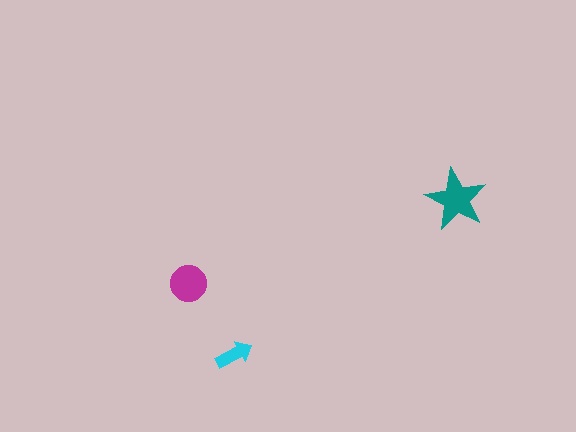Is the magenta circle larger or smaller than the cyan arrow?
Larger.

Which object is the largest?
The teal star.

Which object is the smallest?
The cyan arrow.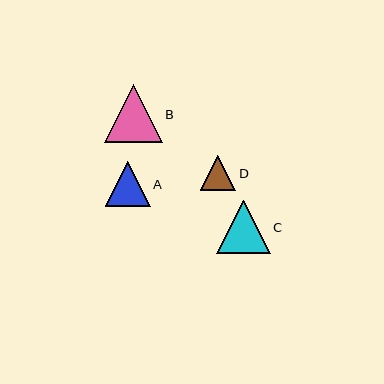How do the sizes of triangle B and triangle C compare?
Triangle B and triangle C are approximately the same size.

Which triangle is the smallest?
Triangle D is the smallest with a size of approximately 35 pixels.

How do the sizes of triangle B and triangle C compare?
Triangle B and triangle C are approximately the same size.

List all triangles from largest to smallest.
From largest to smallest: B, C, A, D.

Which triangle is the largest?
Triangle B is the largest with a size of approximately 58 pixels.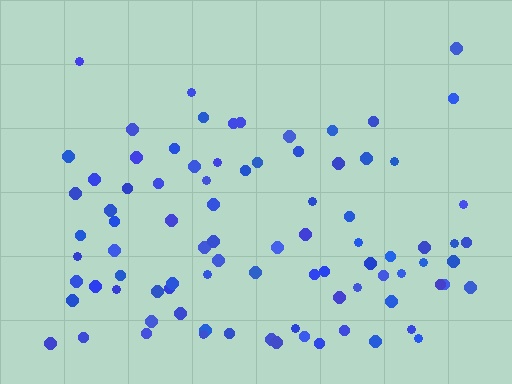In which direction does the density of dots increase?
From top to bottom, with the bottom side densest.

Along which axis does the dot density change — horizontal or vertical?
Vertical.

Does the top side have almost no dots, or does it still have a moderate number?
Still a moderate number, just noticeably fewer than the bottom.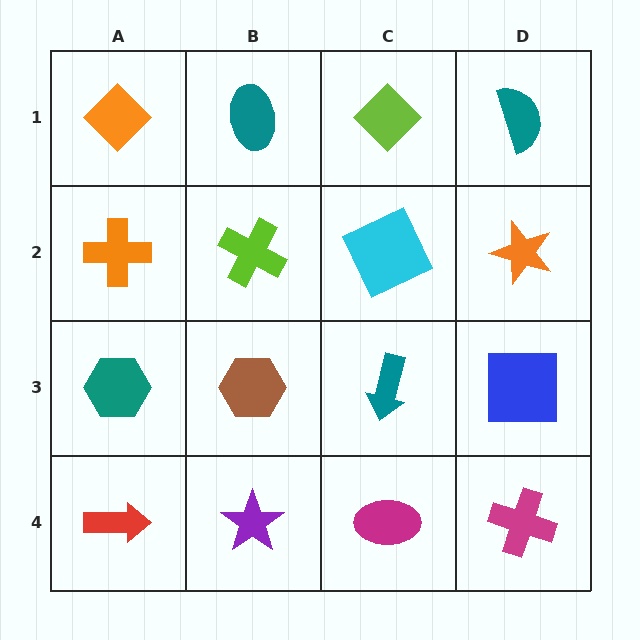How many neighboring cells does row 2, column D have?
3.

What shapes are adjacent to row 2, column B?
A teal ellipse (row 1, column B), a brown hexagon (row 3, column B), an orange cross (row 2, column A), a cyan square (row 2, column C).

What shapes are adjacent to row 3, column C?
A cyan square (row 2, column C), a magenta ellipse (row 4, column C), a brown hexagon (row 3, column B), a blue square (row 3, column D).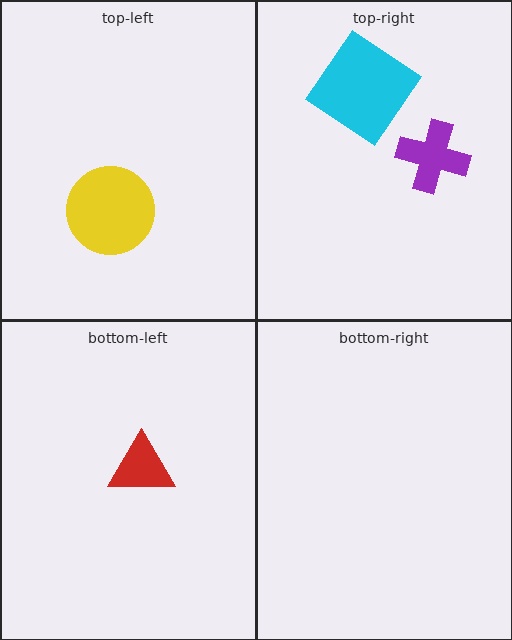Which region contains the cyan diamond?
The top-right region.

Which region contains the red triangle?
The bottom-left region.